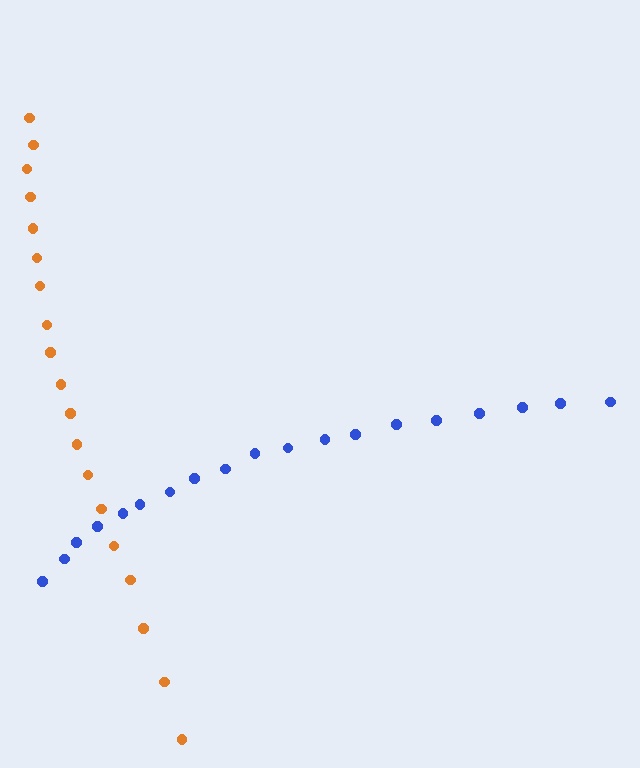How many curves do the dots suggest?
There are 2 distinct paths.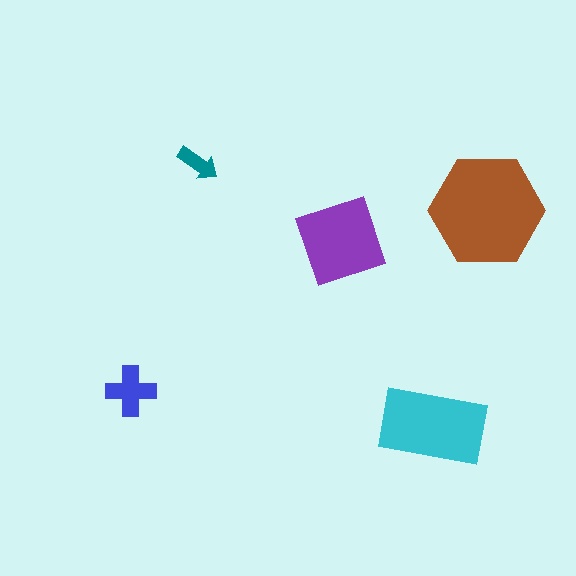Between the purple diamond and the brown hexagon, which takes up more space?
The brown hexagon.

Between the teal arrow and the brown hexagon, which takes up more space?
The brown hexagon.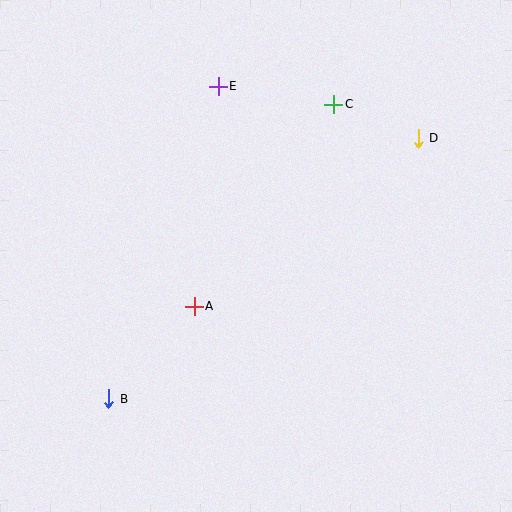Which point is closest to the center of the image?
Point A at (194, 306) is closest to the center.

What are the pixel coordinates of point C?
Point C is at (334, 104).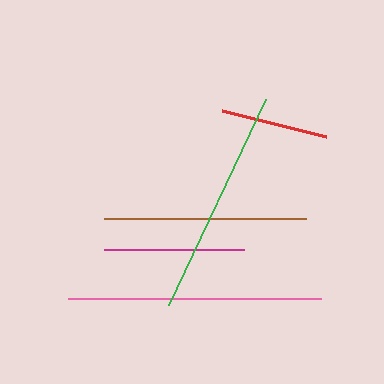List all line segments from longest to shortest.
From longest to shortest: pink, green, brown, magenta, red.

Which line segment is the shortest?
The red line is the shortest at approximately 107 pixels.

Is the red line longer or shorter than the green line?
The green line is longer than the red line.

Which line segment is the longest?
The pink line is the longest at approximately 253 pixels.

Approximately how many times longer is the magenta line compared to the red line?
The magenta line is approximately 1.3 times the length of the red line.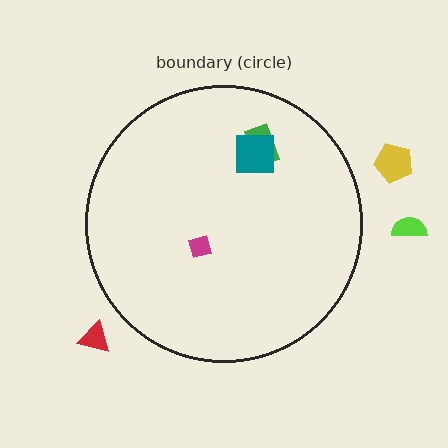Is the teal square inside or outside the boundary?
Inside.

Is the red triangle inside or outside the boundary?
Outside.